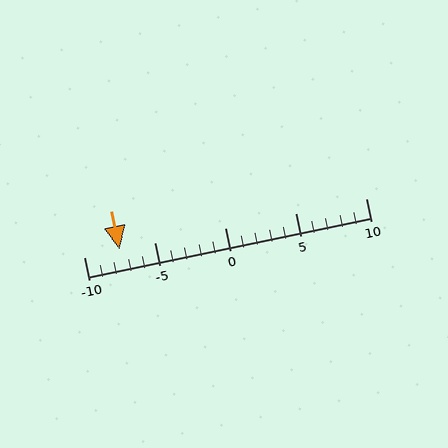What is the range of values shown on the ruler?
The ruler shows values from -10 to 10.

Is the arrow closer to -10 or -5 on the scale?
The arrow is closer to -5.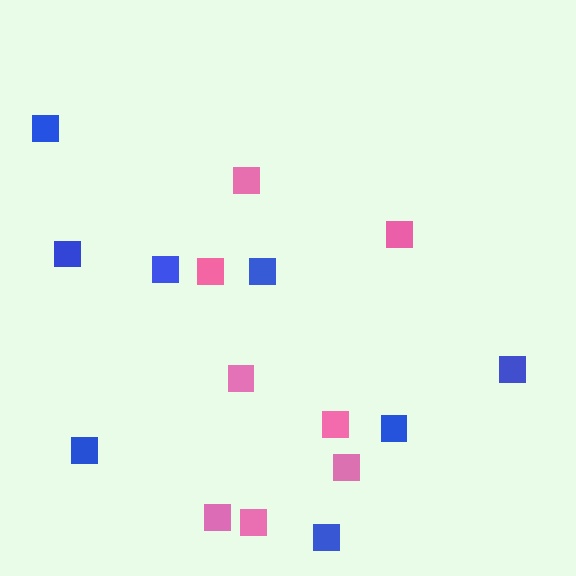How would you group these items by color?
There are 2 groups: one group of blue squares (8) and one group of pink squares (8).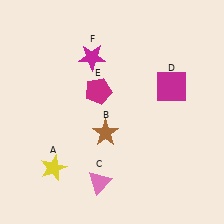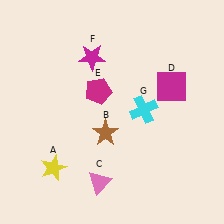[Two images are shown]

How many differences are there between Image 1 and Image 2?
There is 1 difference between the two images.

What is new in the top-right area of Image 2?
A cyan cross (G) was added in the top-right area of Image 2.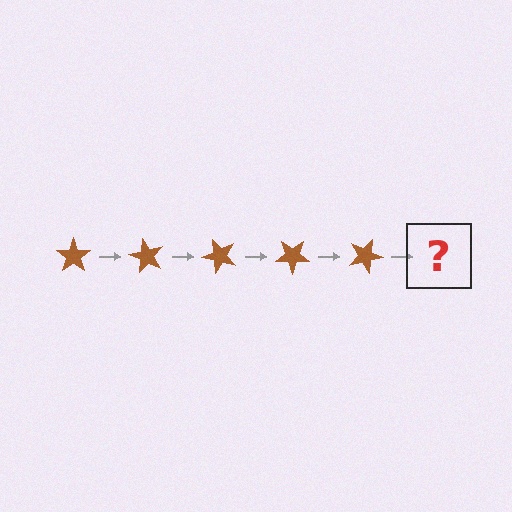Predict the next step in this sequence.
The next step is a brown star rotated 300 degrees.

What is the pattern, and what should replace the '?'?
The pattern is that the star rotates 60 degrees each step. The '?' should be a brown star rotated 300 degrees.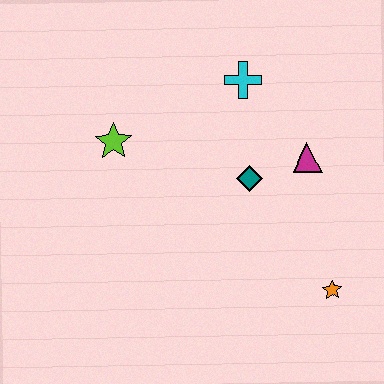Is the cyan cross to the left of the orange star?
Yes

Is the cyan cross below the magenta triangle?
No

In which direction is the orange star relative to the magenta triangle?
The orange star is below the magenta triangle.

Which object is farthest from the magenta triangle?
The lime star is farthest from the magenta triangle.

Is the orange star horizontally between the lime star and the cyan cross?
No